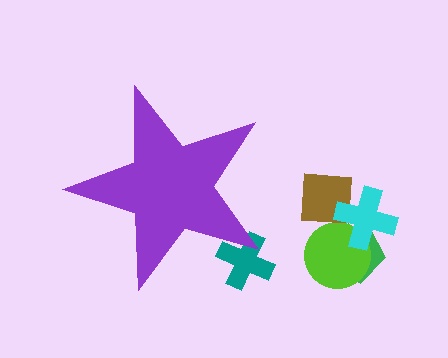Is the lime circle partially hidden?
No, the lime circle is fully visible.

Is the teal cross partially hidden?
Yes, the teal cross is partially hidden behind the purple star.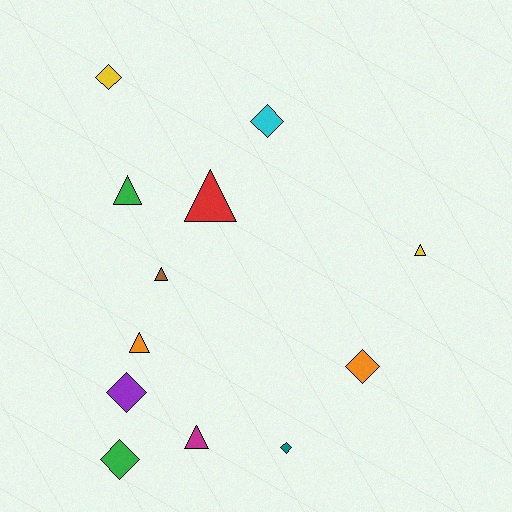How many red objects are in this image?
There is 1 red object.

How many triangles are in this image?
There are 6 triangles.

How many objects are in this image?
There are 12 objects.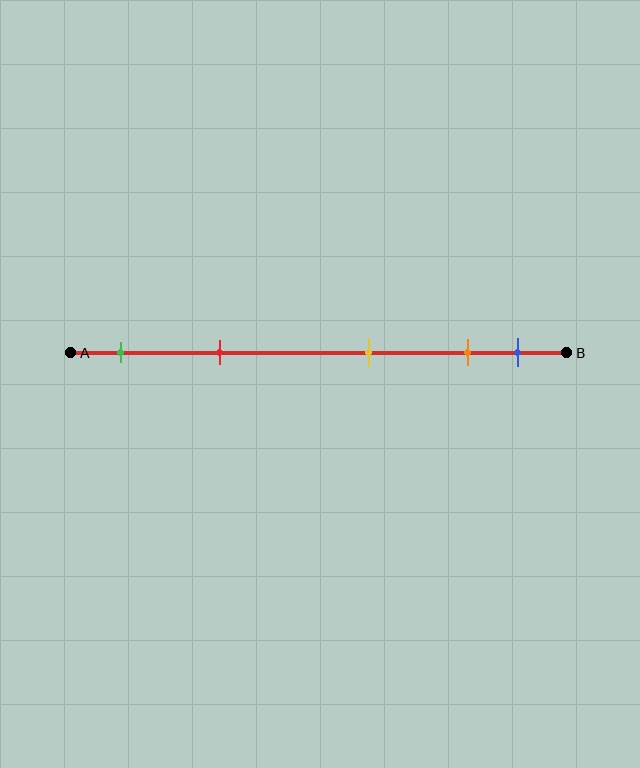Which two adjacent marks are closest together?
The orange and blue marks are the closest adjacent pair.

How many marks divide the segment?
There are 5 marks dividing the segment.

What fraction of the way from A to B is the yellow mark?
The yellow mark is approximately 60% (0.6) of the way from A to B.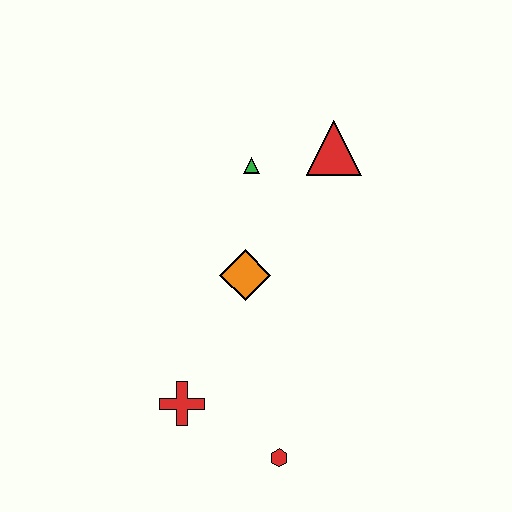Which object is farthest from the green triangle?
The red hexagon is farthest from the green triangle.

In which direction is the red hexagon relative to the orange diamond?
The red hexagon is below the orange diamond.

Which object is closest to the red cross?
The red hexagon is closest to the red cross.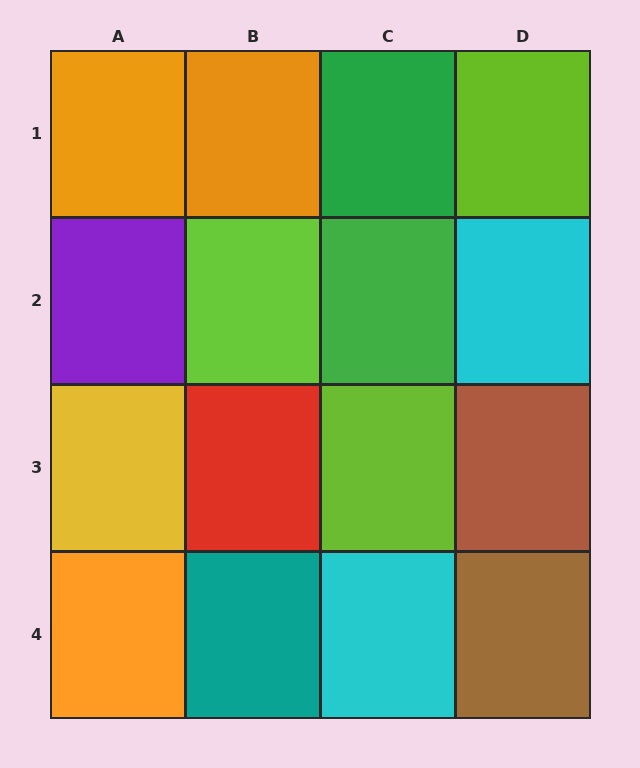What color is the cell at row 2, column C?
Green.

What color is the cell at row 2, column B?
Lime.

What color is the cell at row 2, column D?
Cyan.